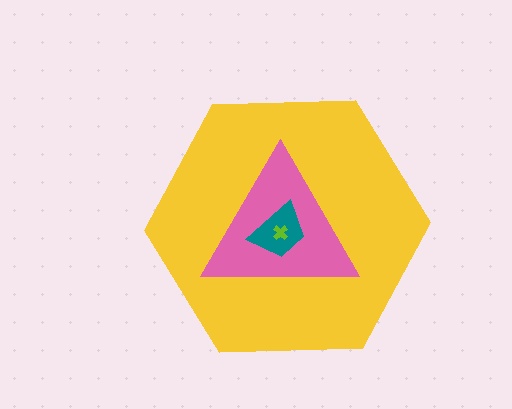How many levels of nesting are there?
4.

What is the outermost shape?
The yellow hexagon.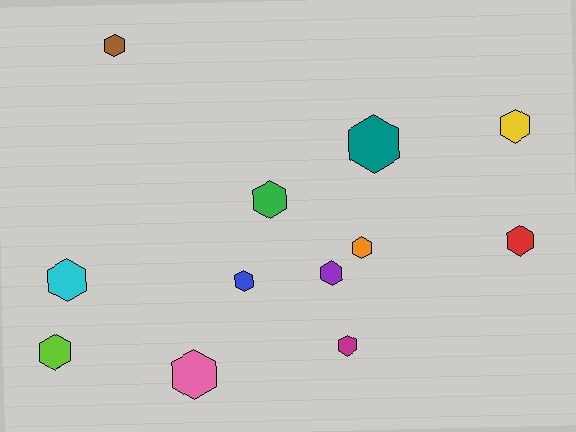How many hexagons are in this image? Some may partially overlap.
There are 12 hexagons.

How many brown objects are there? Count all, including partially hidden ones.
There is 1 brown object.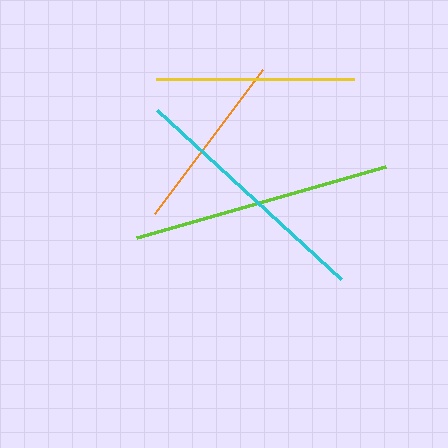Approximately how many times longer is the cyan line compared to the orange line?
The cyan line is approximately 1.4 times the length of the orange line.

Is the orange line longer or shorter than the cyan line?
The cyan line is longer than the orange line.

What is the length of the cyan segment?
The cyan segment is approximately 250 pixels long.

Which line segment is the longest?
The lime line is the longest at approximately 258 pixels.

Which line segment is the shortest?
The orange line is the shortest at approximately 180 pixels.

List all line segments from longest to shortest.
From longest to shortest: lime, cyan, yellow, orange.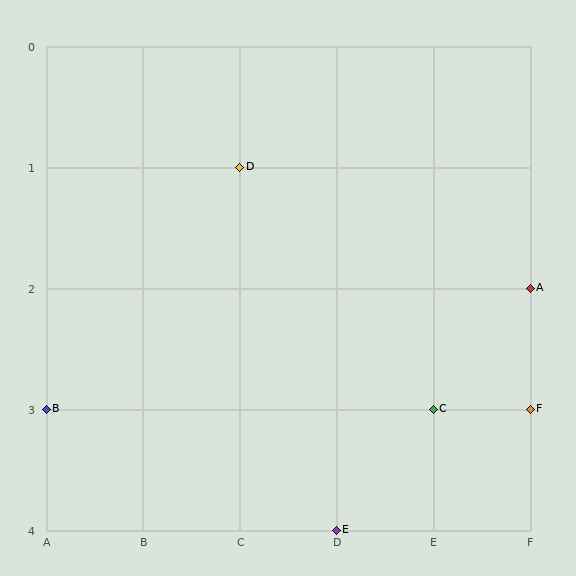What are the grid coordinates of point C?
Point C is at grid coordinates (E, 3).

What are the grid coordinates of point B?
Point B is at grid coordinates (A, 3).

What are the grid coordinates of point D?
Point D is at grid coordinates (C, 1).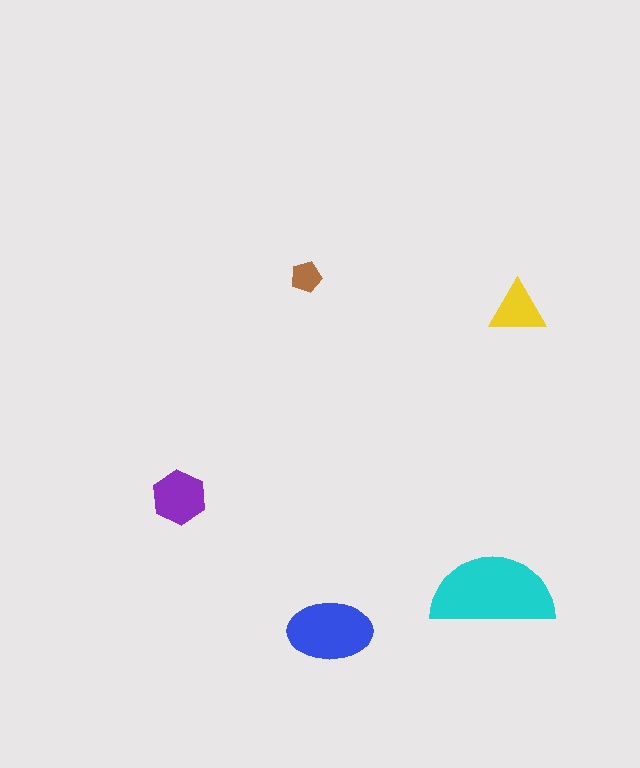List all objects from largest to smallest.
The cyan semicircle, the blue ellipse, the purple hexagon, the yellow triangle, the brown pentagon.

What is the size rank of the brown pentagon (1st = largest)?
5th.